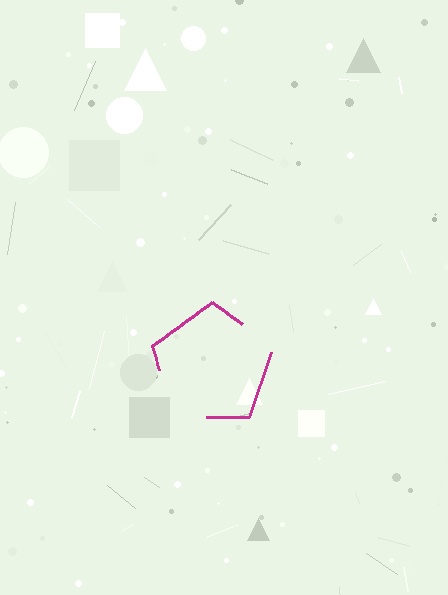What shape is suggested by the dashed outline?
The dashed outline suggests a pentagon.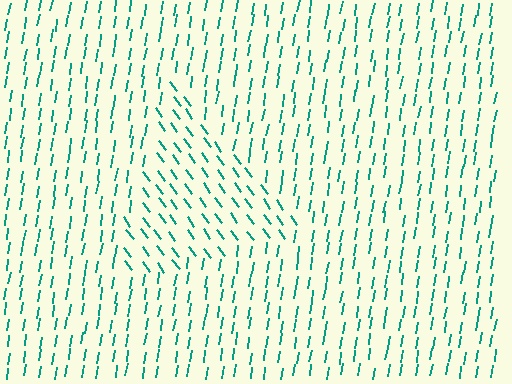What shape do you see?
I see a triangle.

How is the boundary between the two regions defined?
The boundary is defined purely by a change in line orientation (approximately 45 degrees difference). All lines are the same color and thickness.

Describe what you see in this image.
The image is filled with small teal line segments. A triangle region in the image has lines oriented differently from the surrounding lines, creating a visible texture boundary.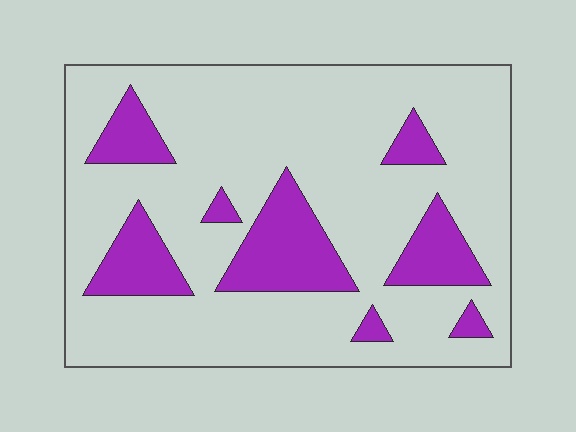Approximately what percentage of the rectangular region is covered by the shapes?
Approximately 20%.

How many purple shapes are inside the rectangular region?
8.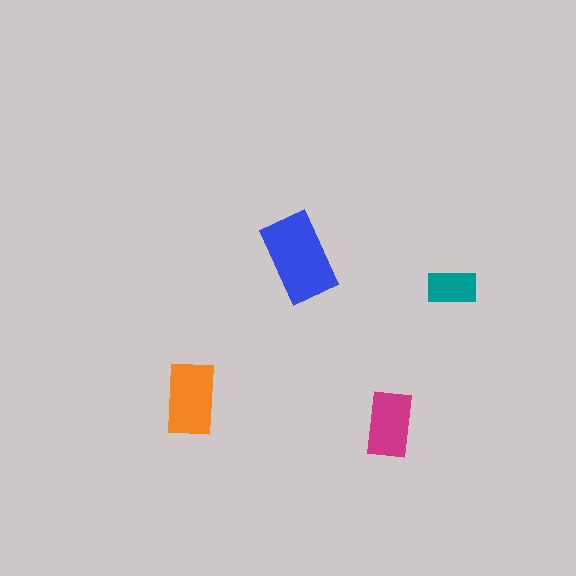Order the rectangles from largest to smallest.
the blue one, the orange one, the magenta one, the teal one.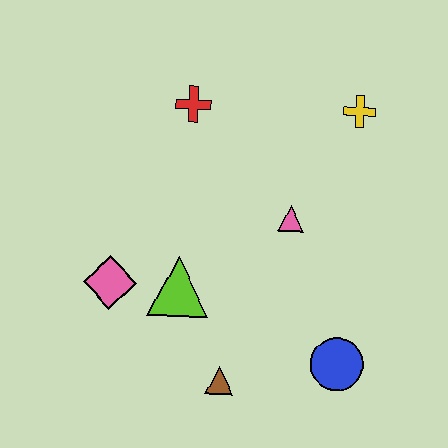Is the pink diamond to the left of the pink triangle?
Yes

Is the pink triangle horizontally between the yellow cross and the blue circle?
No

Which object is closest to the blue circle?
The brown triangle is closest to the blue circle.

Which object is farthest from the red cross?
The blue circle is farthest from the red cross.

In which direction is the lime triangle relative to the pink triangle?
The lime triangle is to the left of the pink triangle.